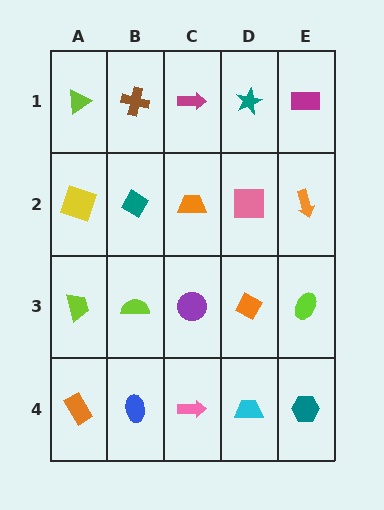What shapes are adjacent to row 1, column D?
A pink square (row 2, column D), a magenta arrow (row 1, column C), a magenta rectangle (row 1, column E).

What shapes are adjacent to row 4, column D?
An orange diamond (row 3, column D), a pink arrow (row 4, column C), a teal hexagon (row 4, column E).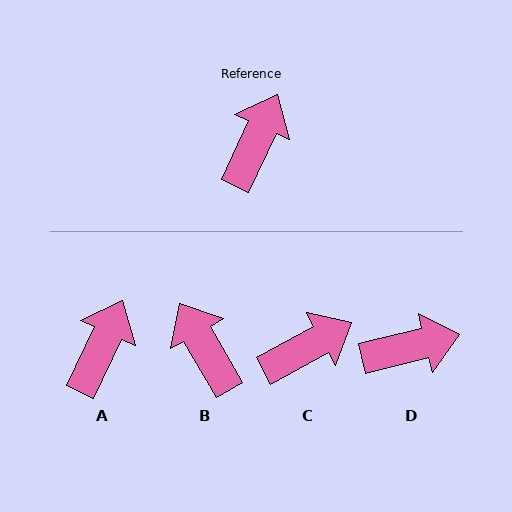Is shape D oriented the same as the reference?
No, it is off by about 51 degrees.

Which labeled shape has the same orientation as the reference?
A.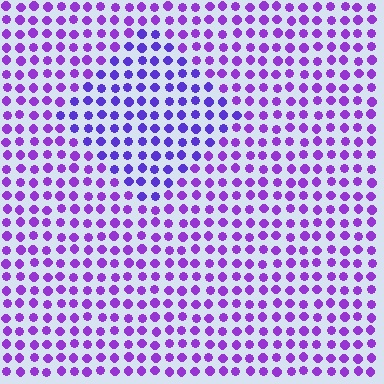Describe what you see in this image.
The image is filled with small purple elements in a uniform arrangement. A diamond-shaped region is visible where the elements are tinted to a slightly different hue, forming a subtle color boundary.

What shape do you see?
I see a diamond.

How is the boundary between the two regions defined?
The boundary is defined purely by a slight shift in hue (about 23 degrees). Spacing, size, and orientation are identical on both sides.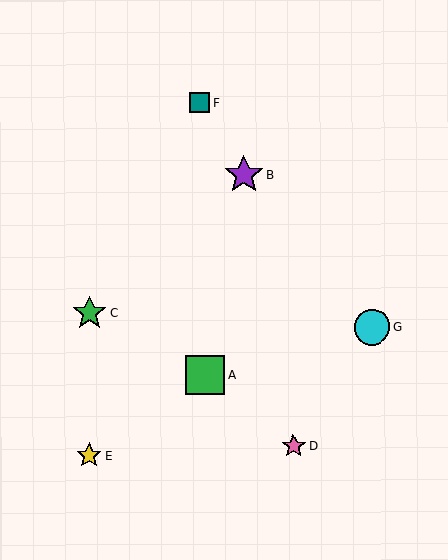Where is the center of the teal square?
The center of the teal square is at (200, 103).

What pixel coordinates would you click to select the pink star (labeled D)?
Click at (293, 446) to select the pink star D.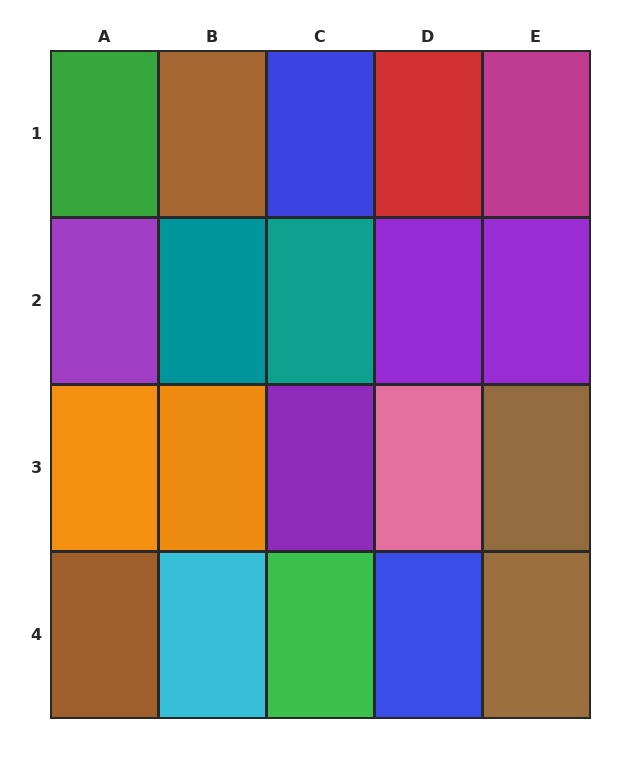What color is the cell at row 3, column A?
Orange.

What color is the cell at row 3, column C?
Purple.